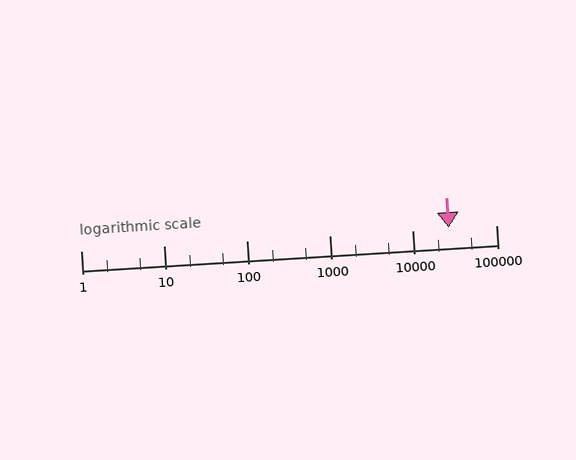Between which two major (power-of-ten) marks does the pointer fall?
The pointer is between 10000 and 100000.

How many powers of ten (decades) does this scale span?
The scale spans 5 decades, from 1 to 100000.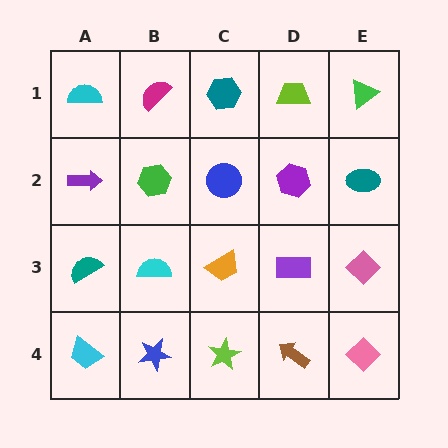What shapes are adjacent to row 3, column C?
A blue circle (row 2, column C), a lime star (row 4, column C), a cyan semicircle (row 3, column B), a purple rectangle (row 3, column D).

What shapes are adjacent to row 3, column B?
A green hexagon (row 2, column B), a blue star (row 4, column B), a teal semicircle (row 3, column A), an orange trapezoid (row 3, column C).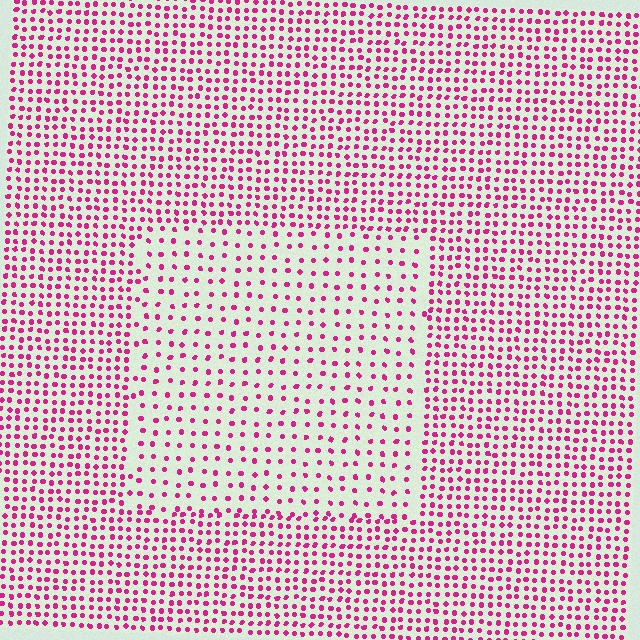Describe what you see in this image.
The image contains small magenta elements arranged at two different densities. A rectangle-shaped region is visible where the elements are less densely packed than the surrounding area.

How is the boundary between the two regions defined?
The boundary is defined by a change in element density (approximately 2.1x ratio). All elements are the same color, size, and shape.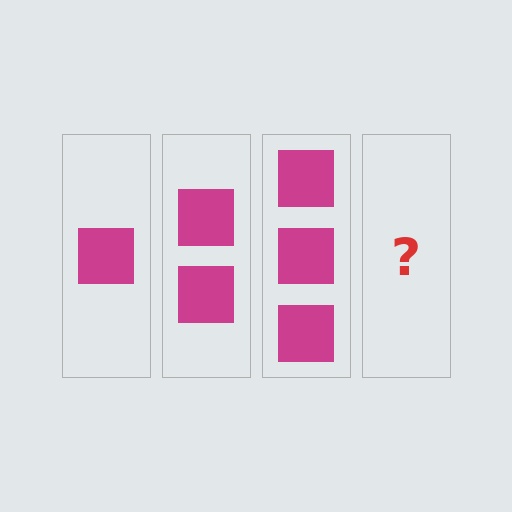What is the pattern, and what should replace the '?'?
The pattern is that each step adds one more square. The '?' should be 4 squares.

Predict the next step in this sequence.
The next step is 4 squares.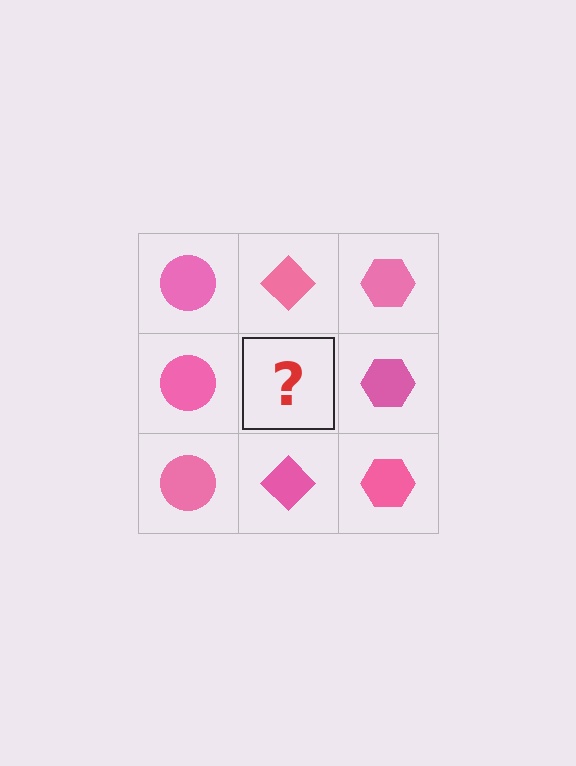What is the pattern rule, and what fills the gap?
The rule is that each column has a consistent shape. The gap should be filled with a pink diamond.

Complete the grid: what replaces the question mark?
The question mark should be replaced with a pink diamond.